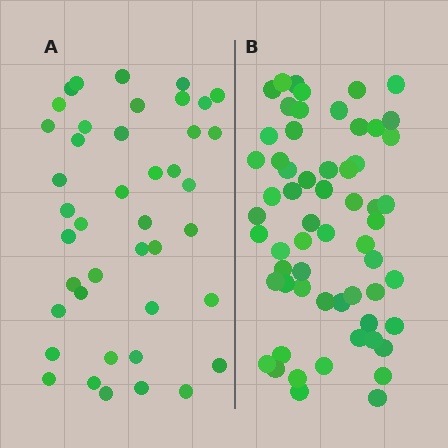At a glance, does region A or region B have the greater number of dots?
Region B (the right region) has more dots.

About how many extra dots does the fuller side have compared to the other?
Region B has approximately 20 more dots than region A.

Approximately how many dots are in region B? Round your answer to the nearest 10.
About 60 dots.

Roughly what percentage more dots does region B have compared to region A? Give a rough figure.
About 45% more.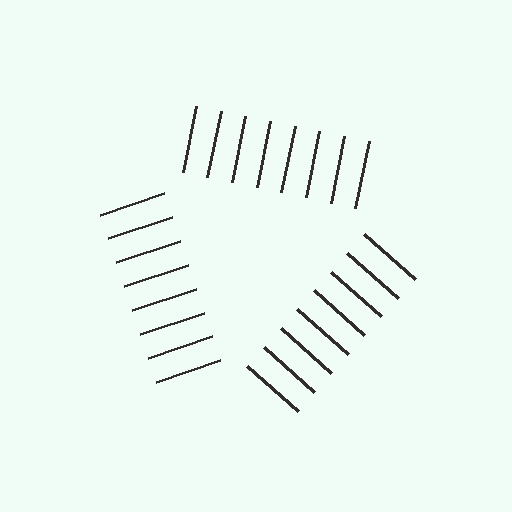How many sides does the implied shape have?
3 sides — the line-ends trace a triangle.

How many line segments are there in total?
24 — 8 along each of the 3 edges.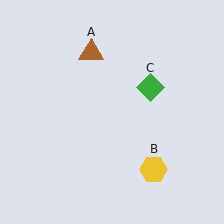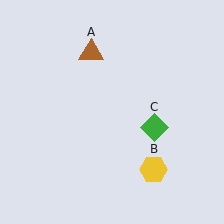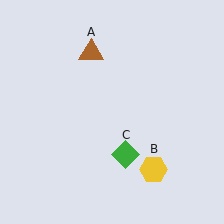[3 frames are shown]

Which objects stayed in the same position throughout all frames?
Brown triangle (object A) and yellow hexagon (object B) remained stationary.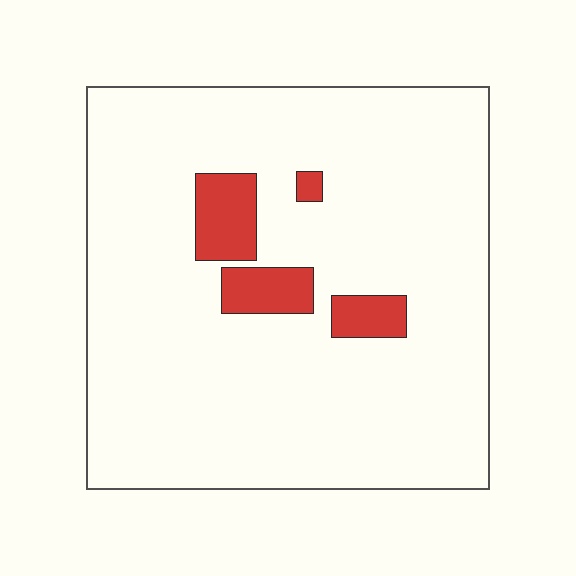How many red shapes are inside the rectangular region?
4.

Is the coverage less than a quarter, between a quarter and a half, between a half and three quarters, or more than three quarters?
Less than a quarter.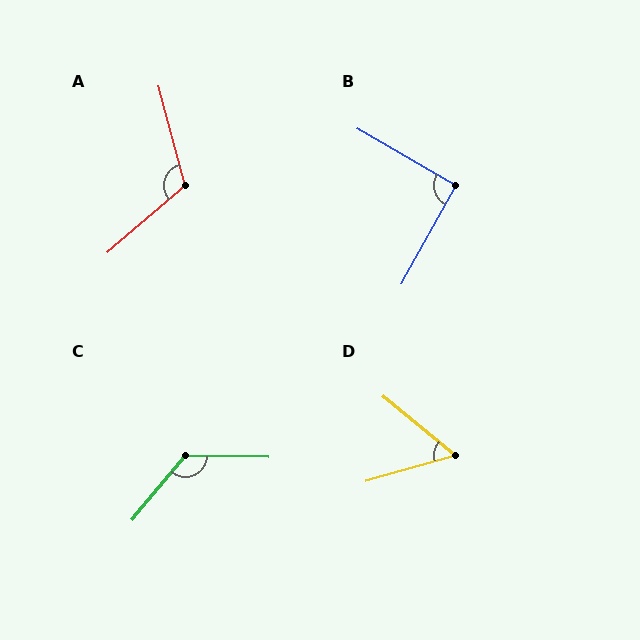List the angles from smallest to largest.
D (55°), B (91°), A (116°), C (128°).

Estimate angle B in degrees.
Approximately 91 degrees.